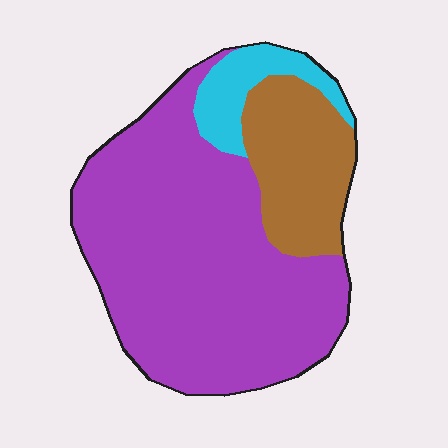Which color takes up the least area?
Cyan, at roughly 10%.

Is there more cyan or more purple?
Purple.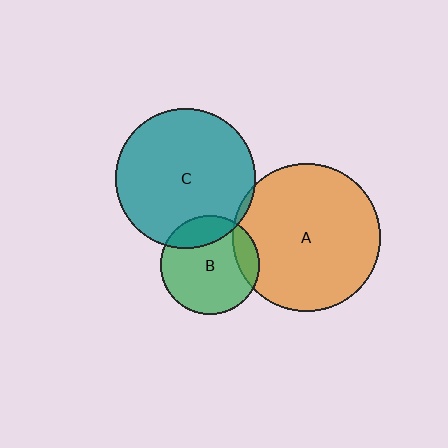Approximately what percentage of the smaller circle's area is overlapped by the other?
Approximately 20%.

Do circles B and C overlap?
Yes.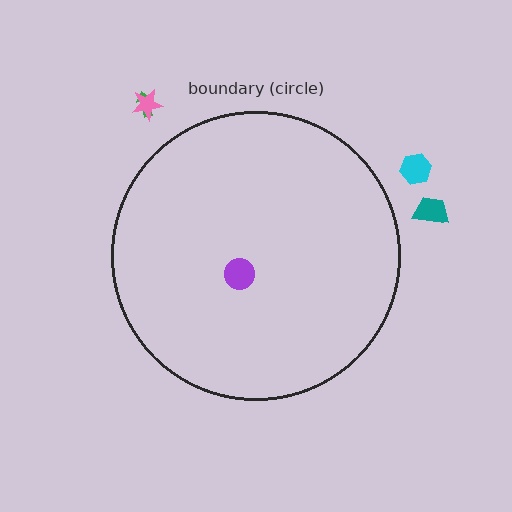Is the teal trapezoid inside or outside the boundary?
Outside.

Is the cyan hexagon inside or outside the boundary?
Outside.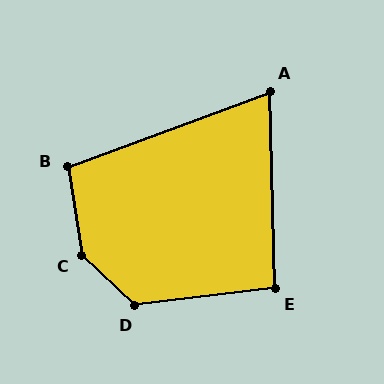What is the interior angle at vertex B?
Approximately 101 degrees (obtuse).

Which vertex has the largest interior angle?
C, at approximately 143 degrees.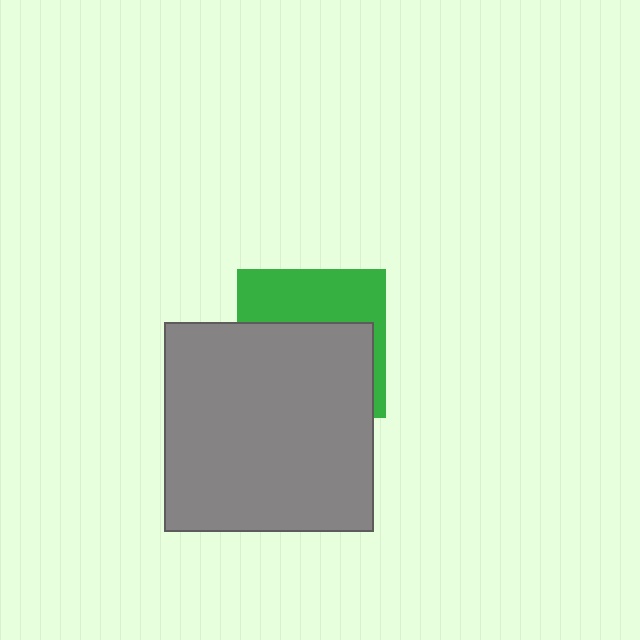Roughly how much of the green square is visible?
A small part of it is visible (roughly 40%).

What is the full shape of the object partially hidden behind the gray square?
The partially hidden object is a green square.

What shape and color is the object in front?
The object in front is a gray square.